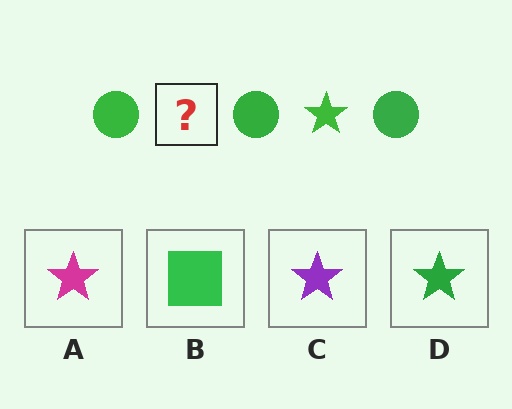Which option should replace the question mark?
Option D.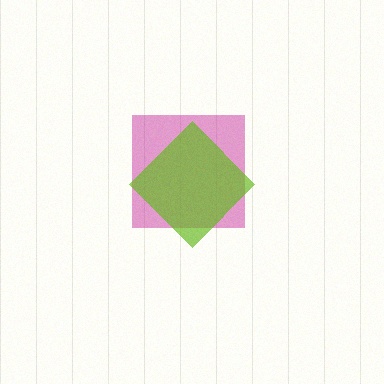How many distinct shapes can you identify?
There are 2 distinct shapes: a magenta square, a lime diamond.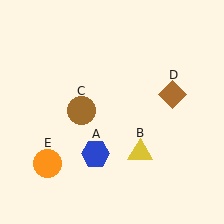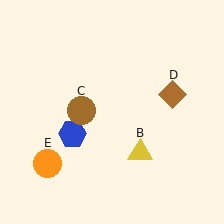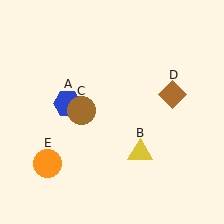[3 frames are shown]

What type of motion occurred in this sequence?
The blue hexagon (object A) rotated clockwise around the center of the scene.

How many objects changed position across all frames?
1 object changed position: blue hexagon (object A).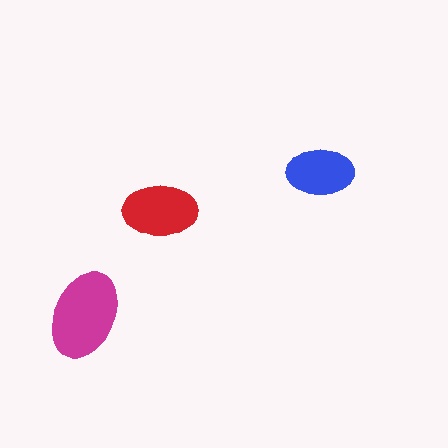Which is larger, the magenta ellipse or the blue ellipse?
The magenta one.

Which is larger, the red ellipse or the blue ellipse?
The red one.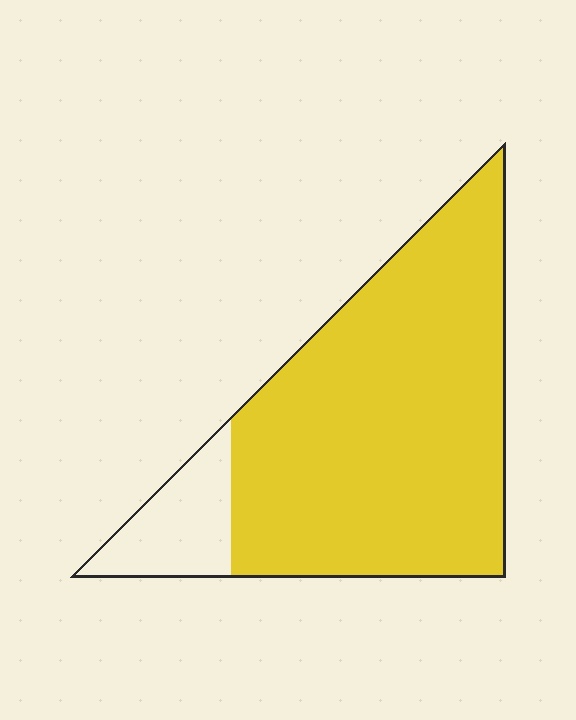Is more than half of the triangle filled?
Yes.